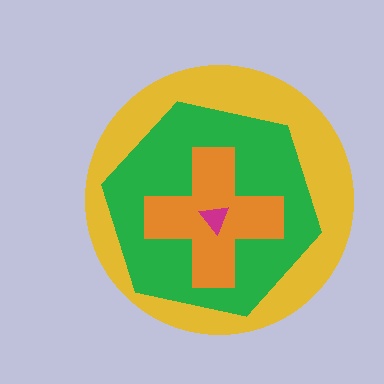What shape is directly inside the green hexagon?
The orange cross.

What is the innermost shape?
The magenta triangle.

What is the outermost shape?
The yellow circle.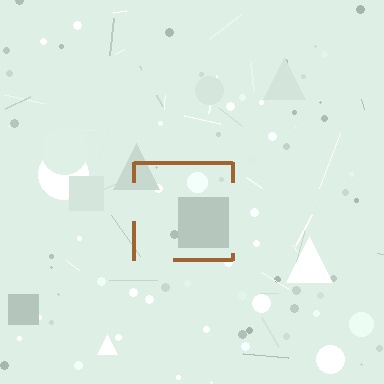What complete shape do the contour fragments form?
The contour fragments form a square.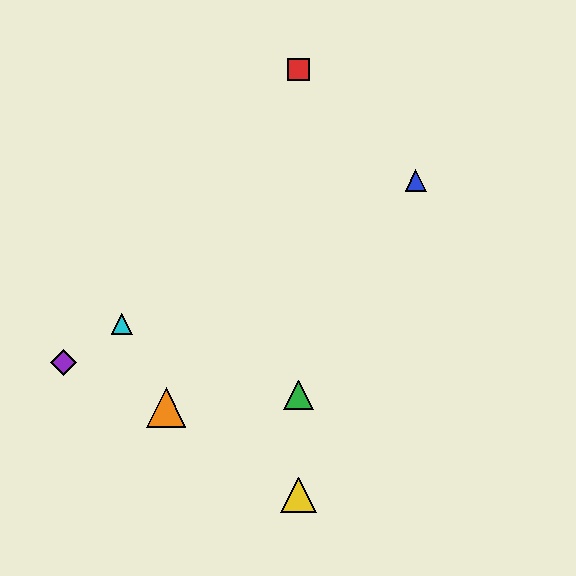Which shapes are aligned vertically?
The red square, the green triangle, the yellow triangle are aligned vertically.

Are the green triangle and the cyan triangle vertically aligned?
No, the green triangle is at x≈299 and the cyan triangle is at x≈122.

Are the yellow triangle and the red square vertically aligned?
Yes, both are at x≈299.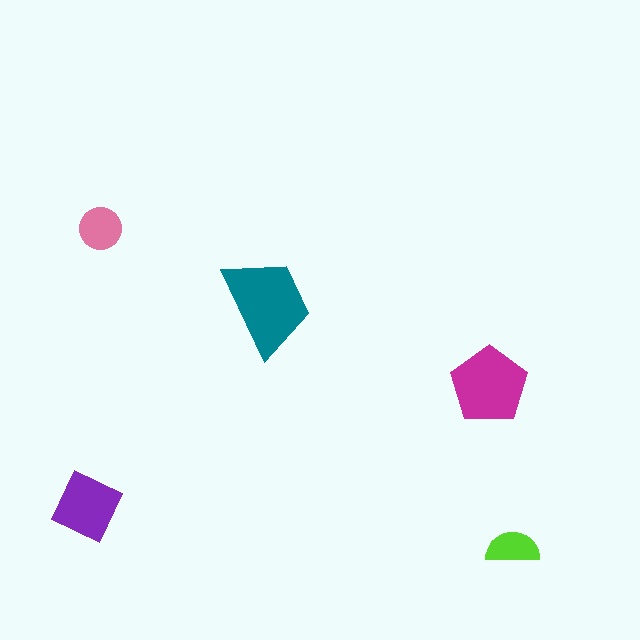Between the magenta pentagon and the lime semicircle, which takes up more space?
The magenta pentagon.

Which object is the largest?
The teal trapezoid.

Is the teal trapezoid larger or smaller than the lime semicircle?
Larger.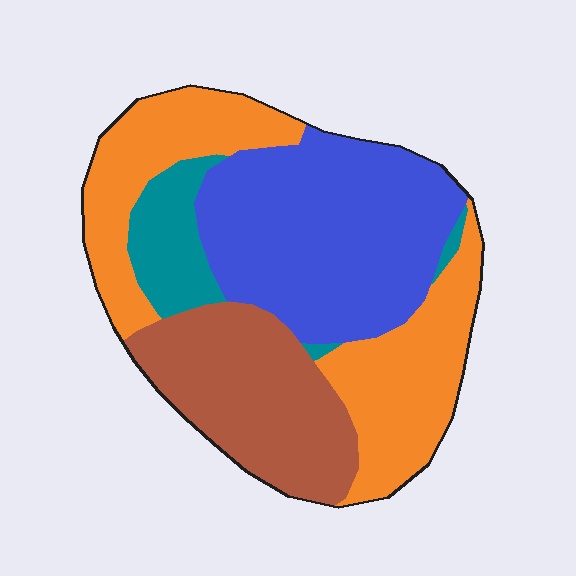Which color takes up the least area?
Teal, at roughly 10%.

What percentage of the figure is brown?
Brown takes up between a sixth and a third of the figure.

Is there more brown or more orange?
Orange.